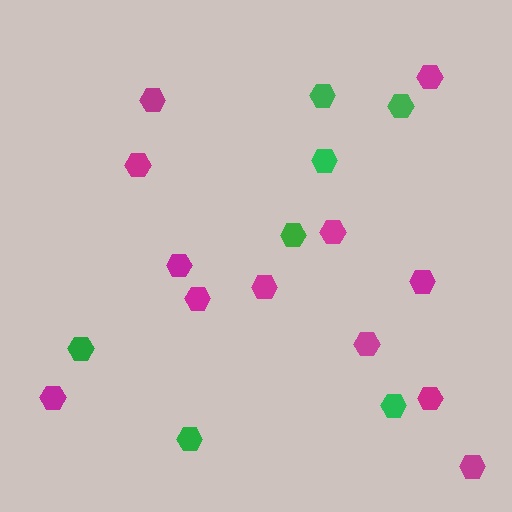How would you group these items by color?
There are 2 groups: one group of magenta hexagons (12) and one group of green hexagons (7).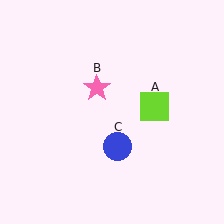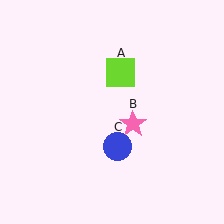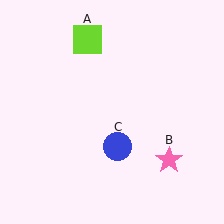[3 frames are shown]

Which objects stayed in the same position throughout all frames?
Blue circle (object C) remained stationary.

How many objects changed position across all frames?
2 objects changed position: lime square (object A), pink star (object B).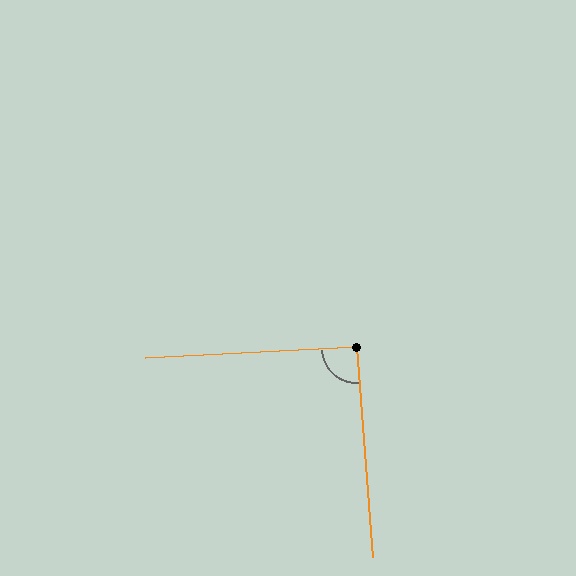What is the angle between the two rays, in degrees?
Approximately 92 degrees.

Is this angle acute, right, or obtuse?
It is approximately a right angle.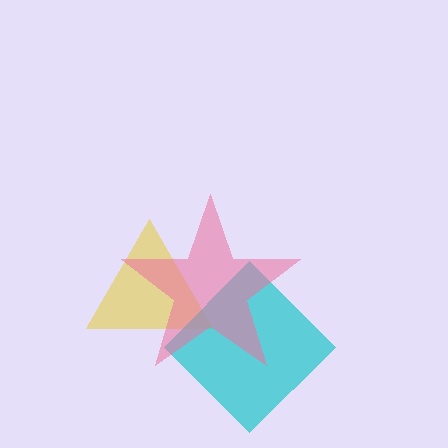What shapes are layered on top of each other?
The layered shapes are: a yellow triangle, a cyan diamond, a pink star.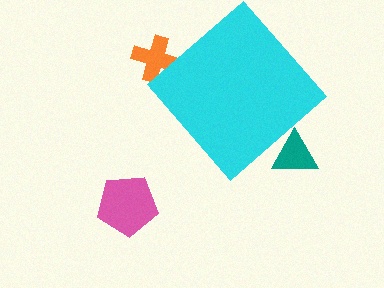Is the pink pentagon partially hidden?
No, the pink pentagon is fully visible.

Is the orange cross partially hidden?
Yes, the orange cross is partially hidden behind the cyan diamond.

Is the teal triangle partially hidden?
Yes, the teal triangle is partially hidden behind the cyan diamond.